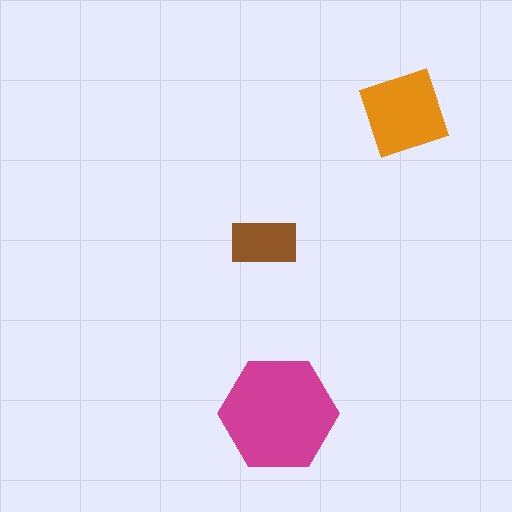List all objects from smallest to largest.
The brown rectangle, the orange diamond, the magenta hexagon.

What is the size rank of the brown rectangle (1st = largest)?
3rd.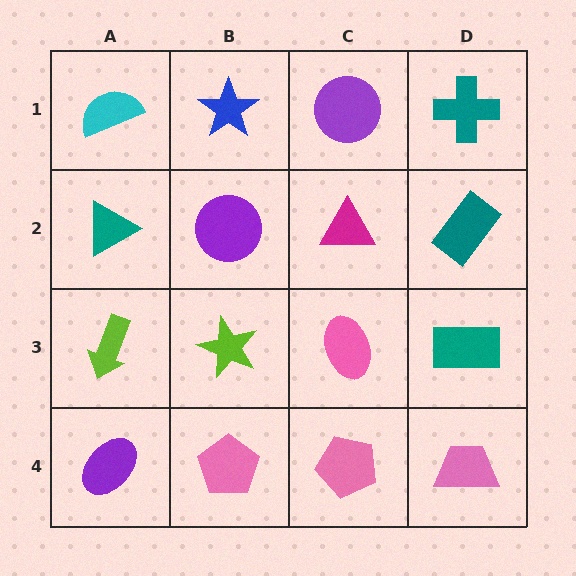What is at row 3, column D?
A teal rectangle.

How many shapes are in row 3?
4 shapes.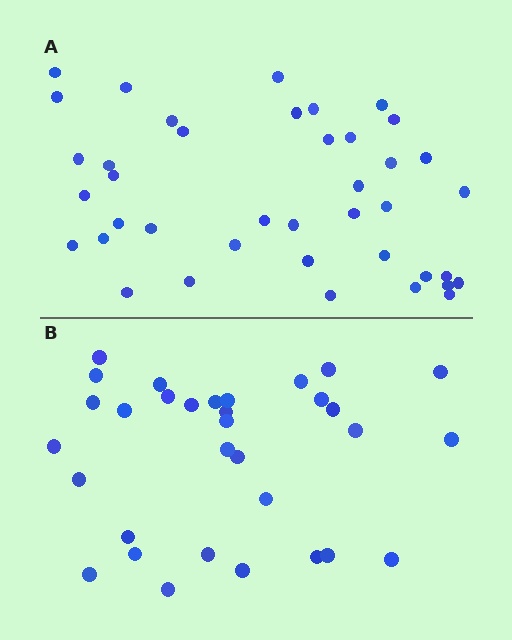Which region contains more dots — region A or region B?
Region A (the top region) has more dots.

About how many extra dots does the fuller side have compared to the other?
Region A has roughly 8 or so more dots than region B.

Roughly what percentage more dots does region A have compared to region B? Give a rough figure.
About 25% more.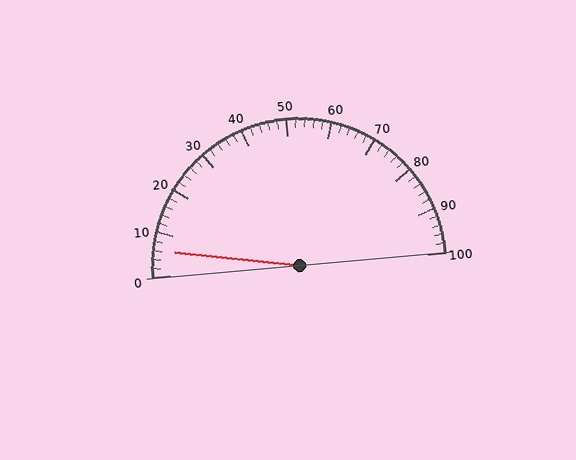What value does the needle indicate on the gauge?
The needle indicates approximately 6.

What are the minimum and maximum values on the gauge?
The gauge ranges from 0 to 100.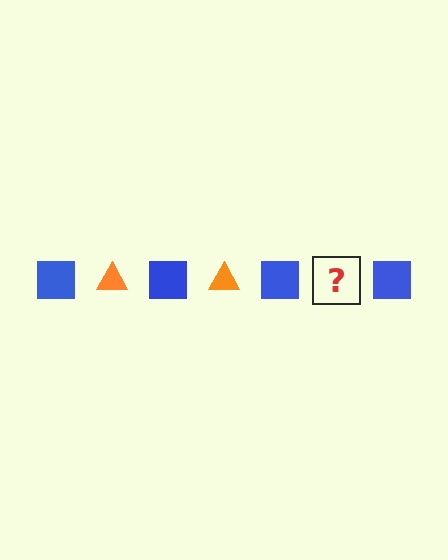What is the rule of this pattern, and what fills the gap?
The rule is that the pattern alternates between blue square and orange triangle. The gap should be filled with an orange triangle.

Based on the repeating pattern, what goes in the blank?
The blank should be an orange triangle.